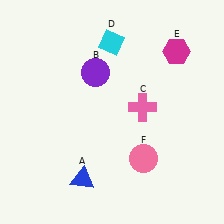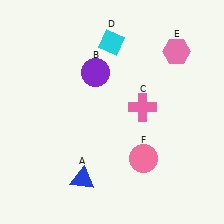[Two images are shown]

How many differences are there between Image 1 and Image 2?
There is 1 difference between the two images.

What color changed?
The hexagon (E) changed from magenta in Image 1 to pink in Image 2.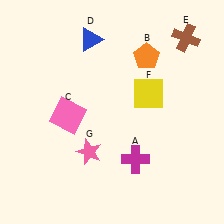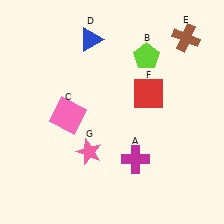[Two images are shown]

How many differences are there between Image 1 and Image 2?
There are 2 differences between the two images.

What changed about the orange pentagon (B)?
In Image 1, B is orange. In Image 2, it changed to lime.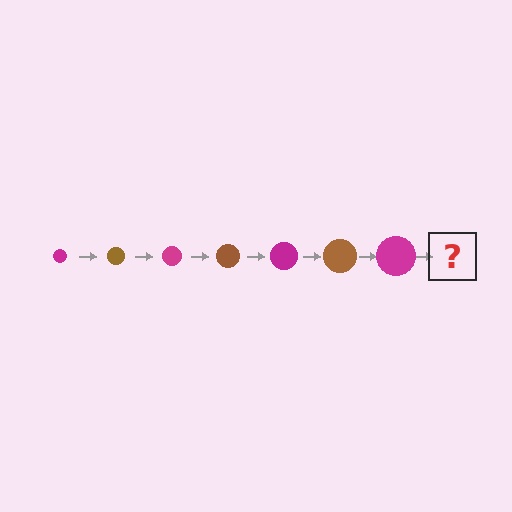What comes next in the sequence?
The next element should be a brown circle, larger than the previous one.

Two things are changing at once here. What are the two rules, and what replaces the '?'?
The two rules are that the circle grows larger each step and the color cycles through magenta and brown. The '?' should be a brown circle, larger than the previous one.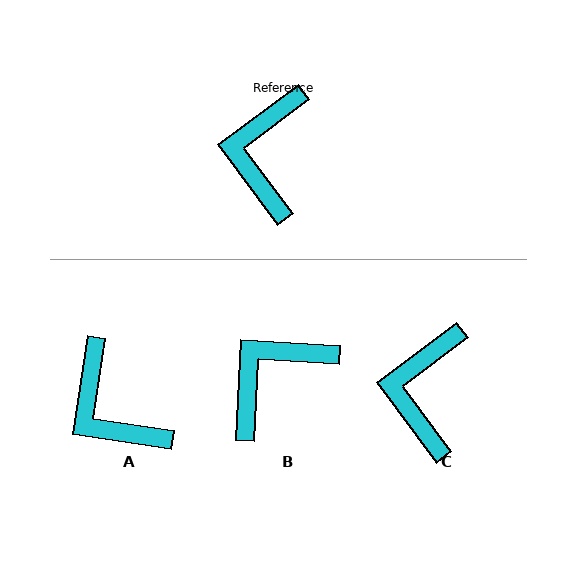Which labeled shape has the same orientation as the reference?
C.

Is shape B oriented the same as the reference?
No, it is off by about 40 degrees.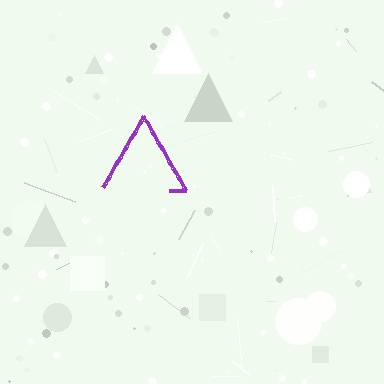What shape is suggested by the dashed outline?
The dashed outline suggests a triangle.